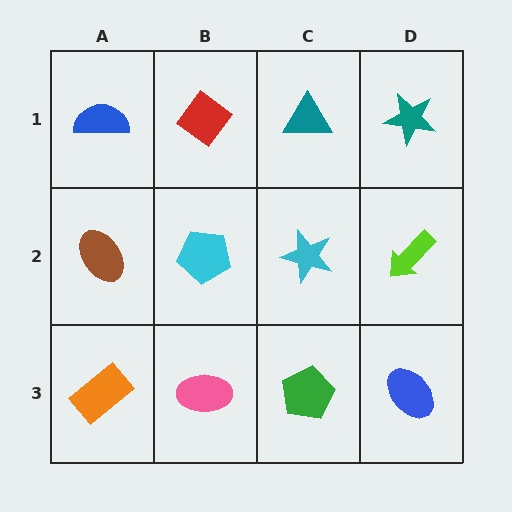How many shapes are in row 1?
4 shapes.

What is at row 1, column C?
A teal triangle.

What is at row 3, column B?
A pink ellipse.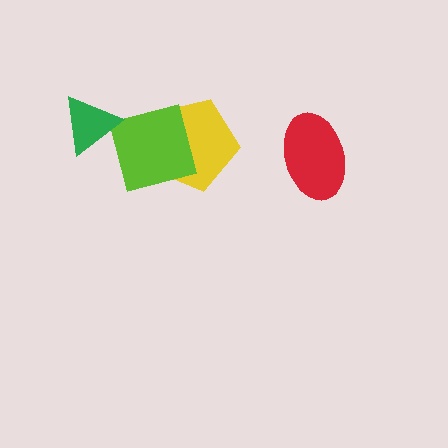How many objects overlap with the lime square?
1 object overlaps with the lime square.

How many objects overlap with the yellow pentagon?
1 object overlaps with the yellow pentagon.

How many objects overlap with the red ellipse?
0 objects overlap with the red ellipse.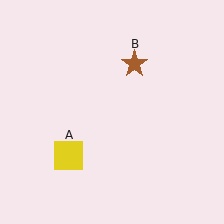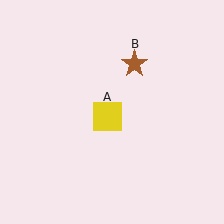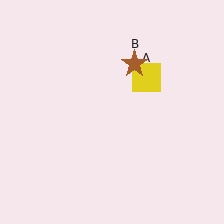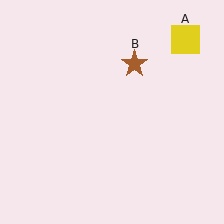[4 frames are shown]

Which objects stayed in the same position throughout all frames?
Brown star (object B) remained stationary.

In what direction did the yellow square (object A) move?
The yellow square (object A) moved up and to the right.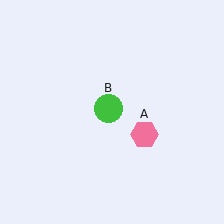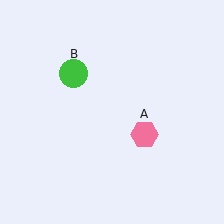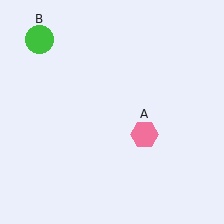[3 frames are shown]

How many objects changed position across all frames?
1 object changed position: green circle (object B).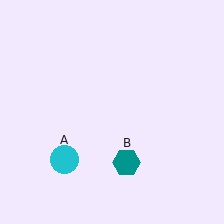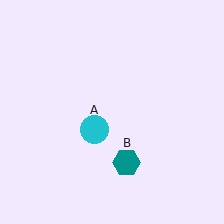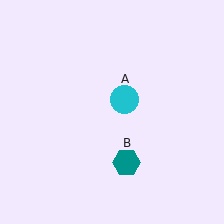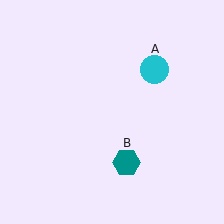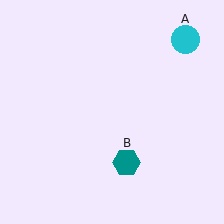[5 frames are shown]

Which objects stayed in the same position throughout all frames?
Teal hexagon (object B) remained stationary.